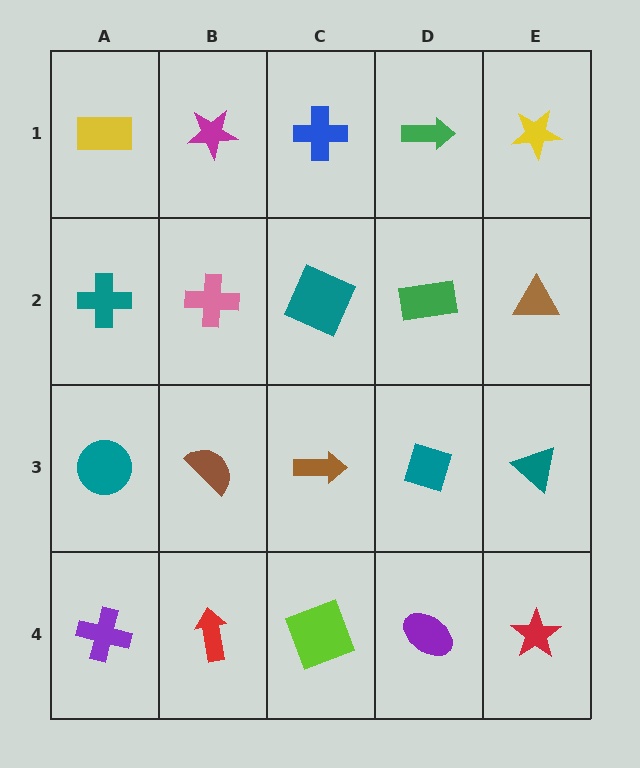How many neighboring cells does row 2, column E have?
3.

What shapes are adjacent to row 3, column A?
A teal cross (row 2, column A), a purple cross (row 4, column A), a brown semicircle (row 3, column B).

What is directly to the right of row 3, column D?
A teal triangle.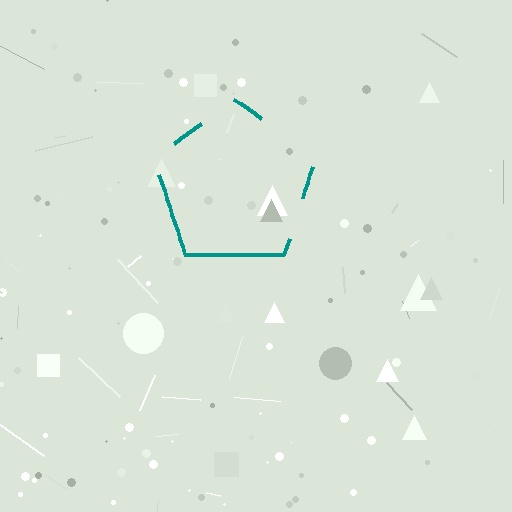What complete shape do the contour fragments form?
The contour fragments form a pentagon.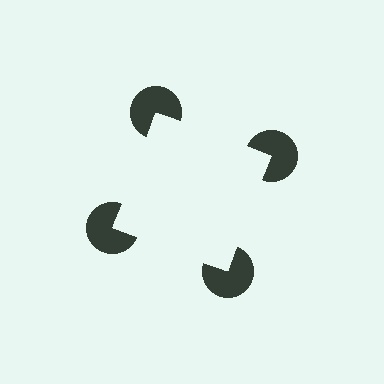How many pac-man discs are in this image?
There are 4 — one at each vertex of the illusory square.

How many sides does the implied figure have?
4 sides.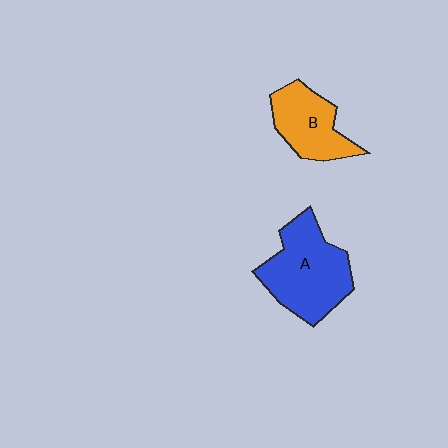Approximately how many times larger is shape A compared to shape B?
Approximately 1.5 times.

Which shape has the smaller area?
Shape B (orange).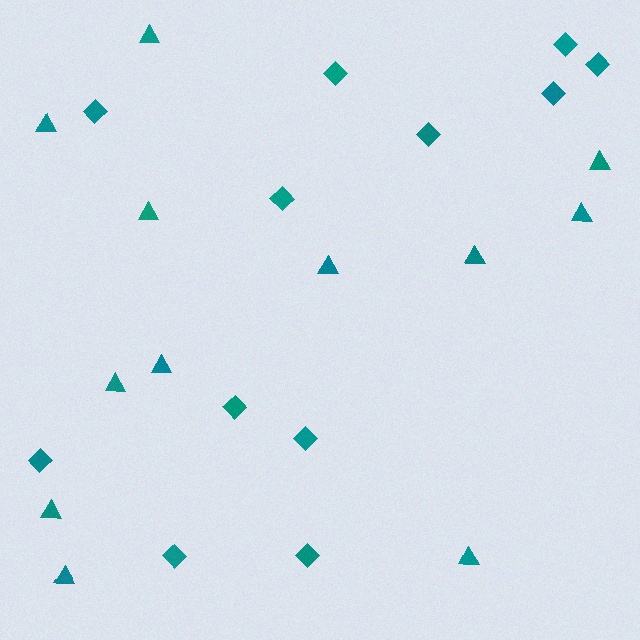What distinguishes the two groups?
There are 2 groups: one group of diamonds (12) and one group of triangles (12).